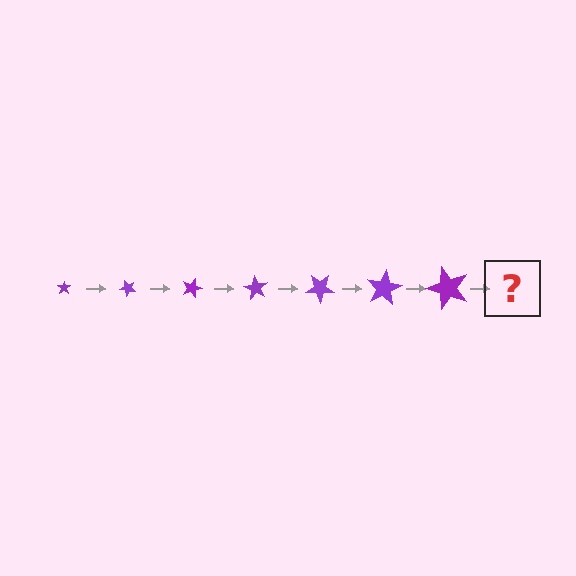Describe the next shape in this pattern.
It should be a star, larger than the previous one and rotated 315 degrees from the start.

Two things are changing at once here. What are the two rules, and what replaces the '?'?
The two rules are that the star grows larger each step and it rotates 45 degrees each step. The '?' should be a star, larger than the previous one and rotated 315 degrees from the start.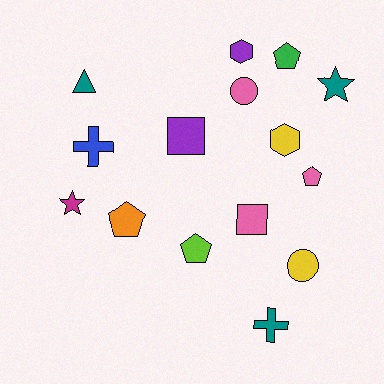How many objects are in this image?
There are 15 objects.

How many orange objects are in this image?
There is 1 orange object.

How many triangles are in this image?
There is 1 triangle.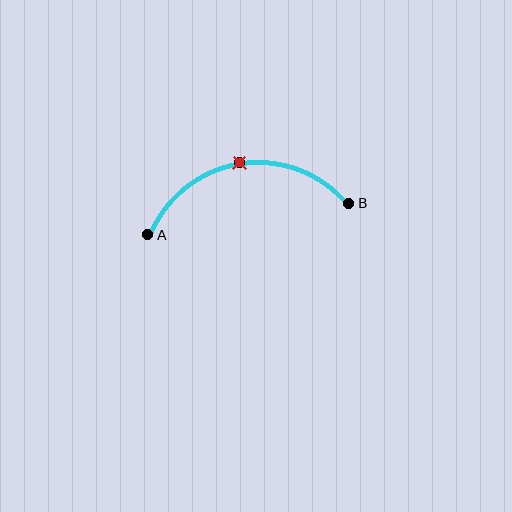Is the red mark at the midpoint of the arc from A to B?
Yes. The red mark lies on the arc at equal arc-length from both A and B — it is the arc midpoint.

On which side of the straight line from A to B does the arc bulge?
The arc bulges above the straight line connecting A and B.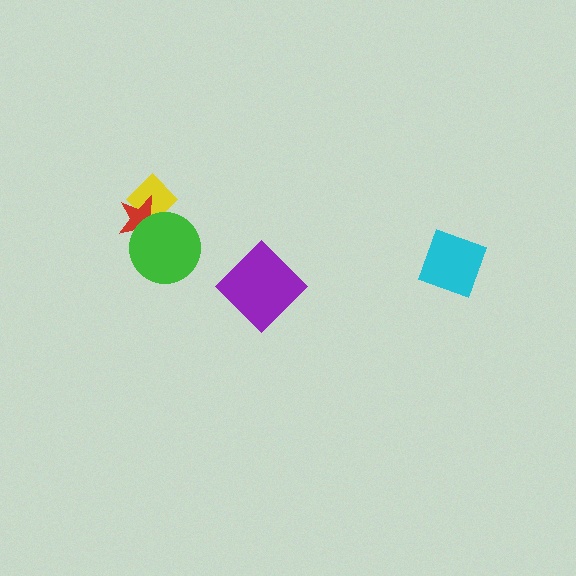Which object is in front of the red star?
The green circle is in front of the red star.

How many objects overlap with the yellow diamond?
2 objects overlap with the yellow diamond.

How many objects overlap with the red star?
2 objects overlap with the red star.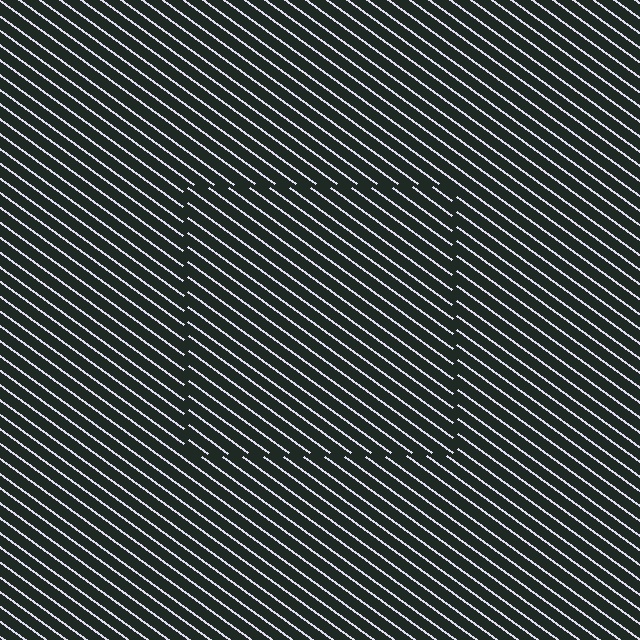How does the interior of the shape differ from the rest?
The interior of the shape contains the same grating, shifted by half a period — the contour is defined by the phase discontinuity where line-ends from the inner and outer gratings abut.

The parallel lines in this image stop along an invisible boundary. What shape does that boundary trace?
An illusory square. The interior of the shape contains the same grating, shifted by half a period — the contour is defined by the phase discontinuity where line-ends from the inner and outer gratings abut.